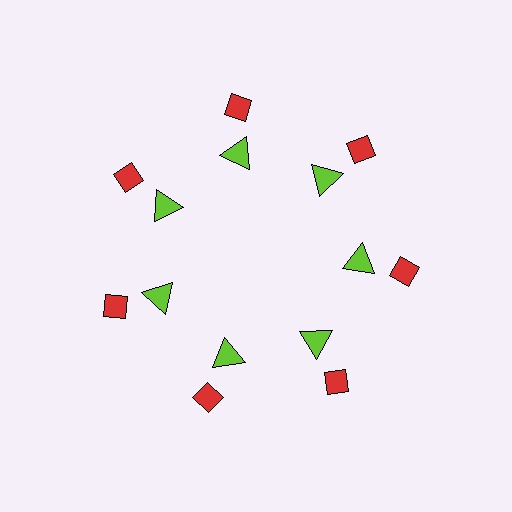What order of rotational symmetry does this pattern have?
This pattern has 7-fold rotational symmetry.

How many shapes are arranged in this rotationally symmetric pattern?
There are 14 shapes, arranged in 7 groups of 2.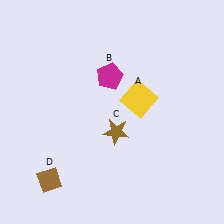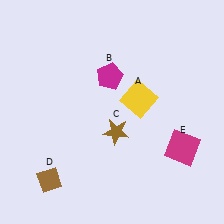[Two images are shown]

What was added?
A magenta square (E) was added in Image 2.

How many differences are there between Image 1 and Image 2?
There is 1 difference between the two images.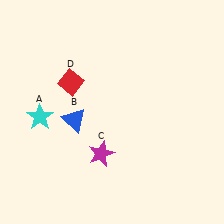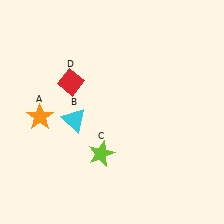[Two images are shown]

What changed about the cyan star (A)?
In Image 1, A is cyan. In Image 2, it changed to orange.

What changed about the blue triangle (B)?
In Image 1, B is blue. In Image 2, it changed to cyan.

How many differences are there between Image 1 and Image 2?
There are 3 differences between the two images.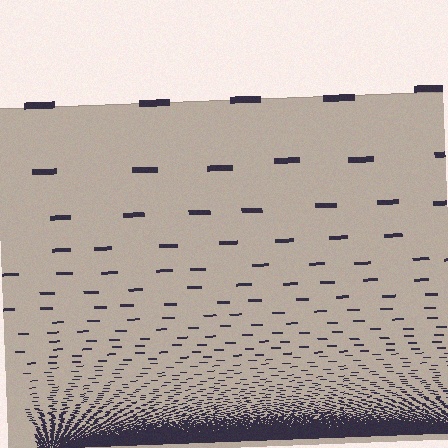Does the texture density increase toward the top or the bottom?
Density increases toward the bottom.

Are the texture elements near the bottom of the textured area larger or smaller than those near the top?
Smaller. The gradient is inverted — elements near the bottom are smaller and denser.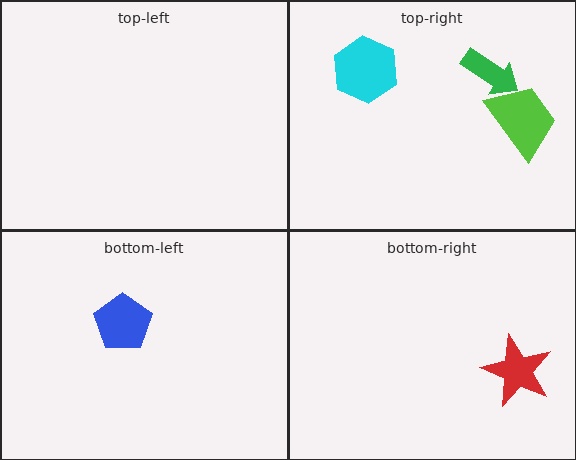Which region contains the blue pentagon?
The bottom-left region.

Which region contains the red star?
The bottom-right region.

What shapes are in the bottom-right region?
The red star.